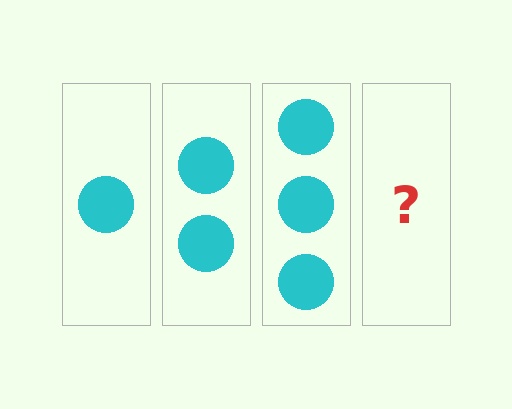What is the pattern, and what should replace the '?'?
The pattern is that each step adds one more circle. The '?' should be 4 circles.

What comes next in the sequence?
The next element should be 4 circles.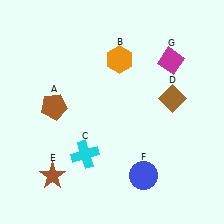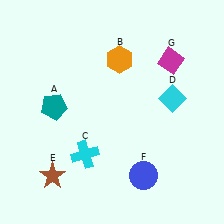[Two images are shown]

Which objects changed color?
A changed from brown to teal. D changed from brown to cyan.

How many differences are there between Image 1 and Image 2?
There are 2 differences between the two images.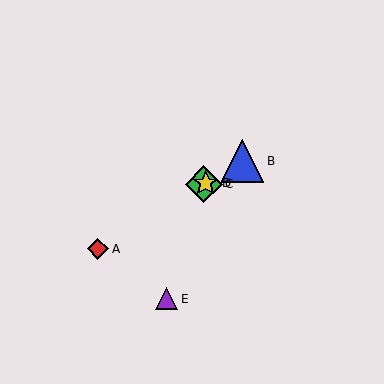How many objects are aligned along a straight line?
4 objects (A, B, C, D) are aligned along a straight line.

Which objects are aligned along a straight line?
Objects A, B, C, D are aligned along a straight line.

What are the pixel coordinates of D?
Object D is at (206, 183).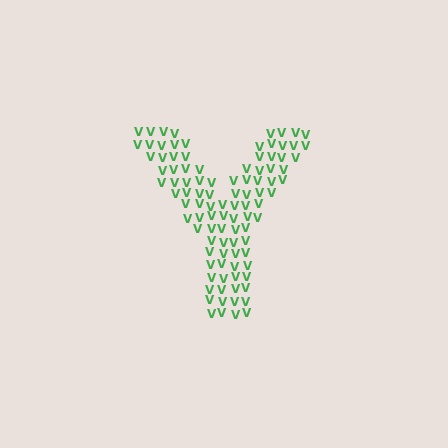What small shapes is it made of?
It is made of small letter V's.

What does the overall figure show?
The overall figure shows the letter Y.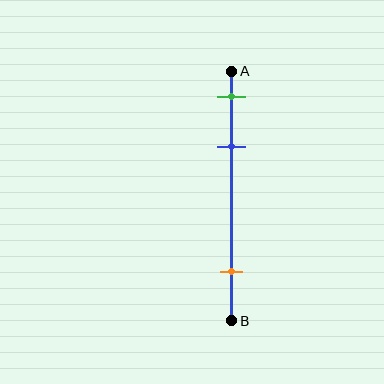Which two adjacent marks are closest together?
The green and blue marks are the closest adjacent pair.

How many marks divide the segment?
There are 3 marks dividing the segment.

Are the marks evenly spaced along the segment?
No, the marks are not evenly spaced.